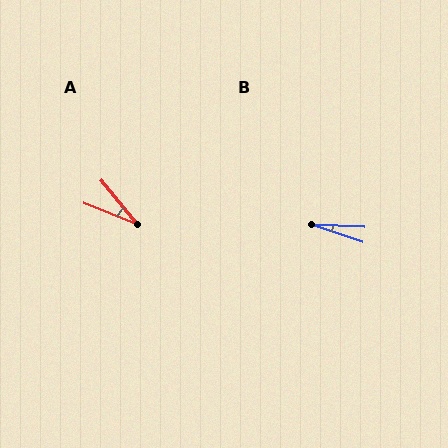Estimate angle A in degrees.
Approximately 28 degrees.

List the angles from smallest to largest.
B (16°), A (28°).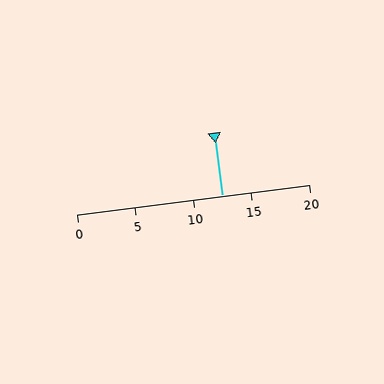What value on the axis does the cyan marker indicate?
The marker indicates approximately 12.5.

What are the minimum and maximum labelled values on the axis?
The axis runs from 0 to 20.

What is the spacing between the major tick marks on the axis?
The major ticks are spaced 5 apart.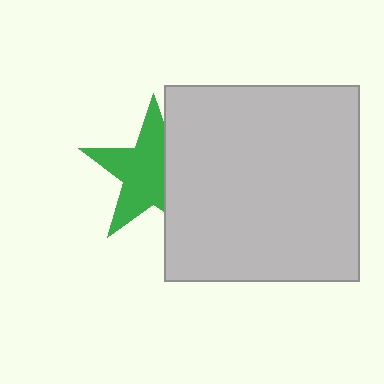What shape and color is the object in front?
The object in front is a light gray square.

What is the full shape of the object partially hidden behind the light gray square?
The partially hidden object is a green star.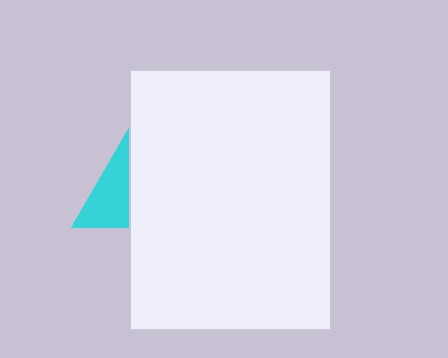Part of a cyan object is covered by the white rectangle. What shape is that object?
It is a triangle.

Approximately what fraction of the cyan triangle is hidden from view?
Roughly 58% of the cyan triangle is hidden behind the white rectangle.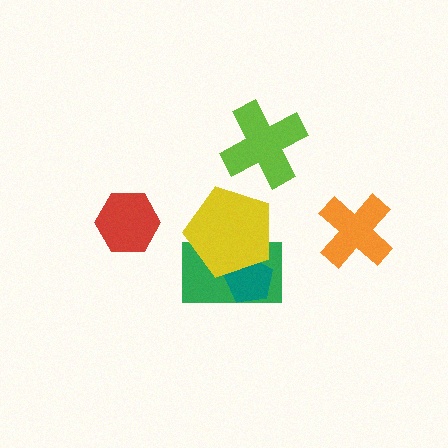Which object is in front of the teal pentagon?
The yellow pentagon is in front of the teal pentagon.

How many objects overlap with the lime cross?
0 objects overlap with the lime cross.